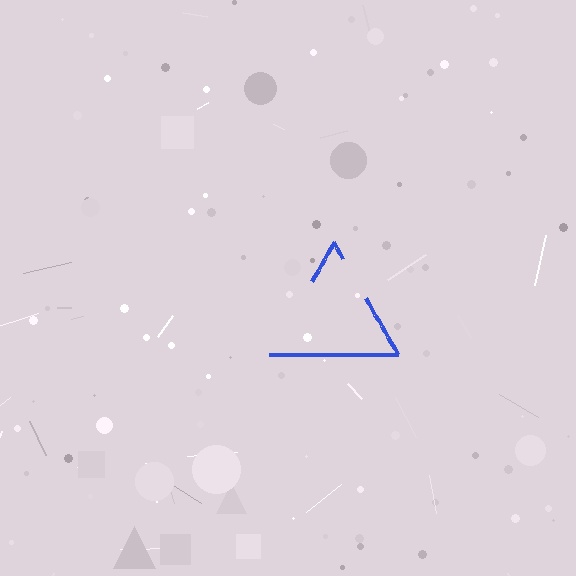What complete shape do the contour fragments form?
The contour fragments form a triangle.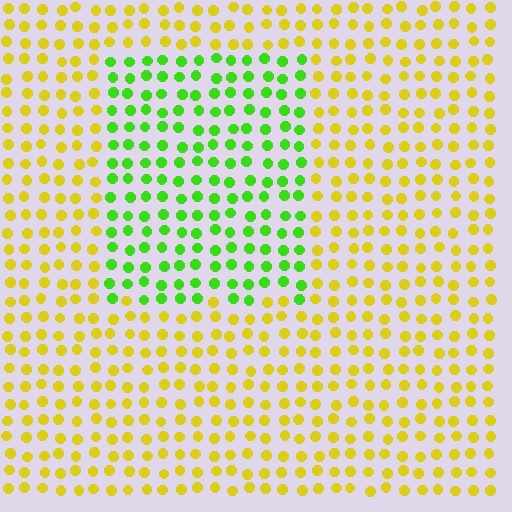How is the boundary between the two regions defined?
The boundary is defined purely by a slight shift in hue (about 55 degrees). Spacing, size, and orientation are identical on both sides.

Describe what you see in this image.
The image is filled with small yellow elements in a uniform arrangement. A rectangle-shaped region is visible where the elements are tinted to a slightly different hue, forming a subtle color boundary.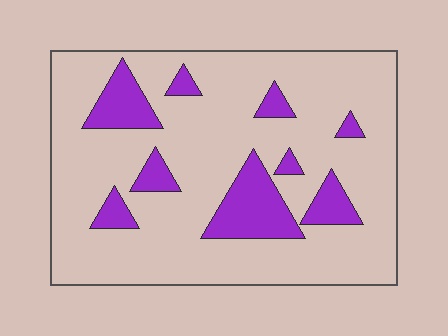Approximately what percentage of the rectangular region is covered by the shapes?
Approximately 20%.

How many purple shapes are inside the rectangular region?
9.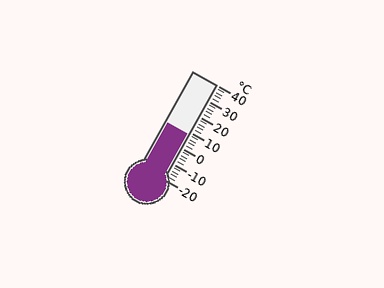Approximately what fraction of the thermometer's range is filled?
The thermometer is filled to approximately 45% of its range.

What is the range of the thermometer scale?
The thermometer scale ranges from -20°C to 40°C.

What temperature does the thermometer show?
The thermometer shows approximately 8°C.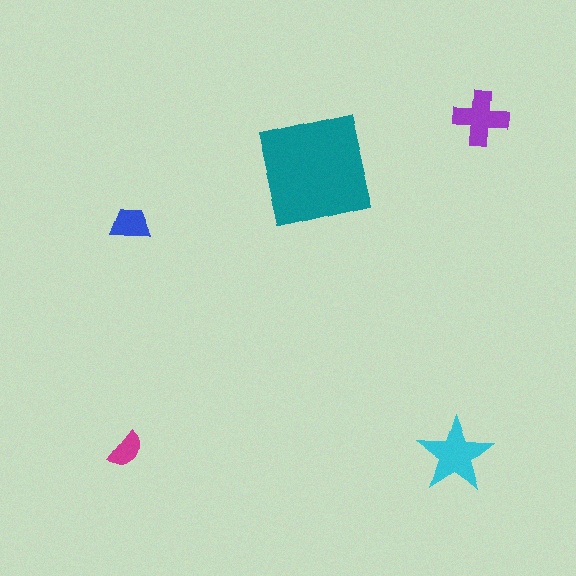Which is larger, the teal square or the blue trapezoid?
The teal square.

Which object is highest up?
The purple cross is topmost.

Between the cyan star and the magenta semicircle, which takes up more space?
The cyan star.